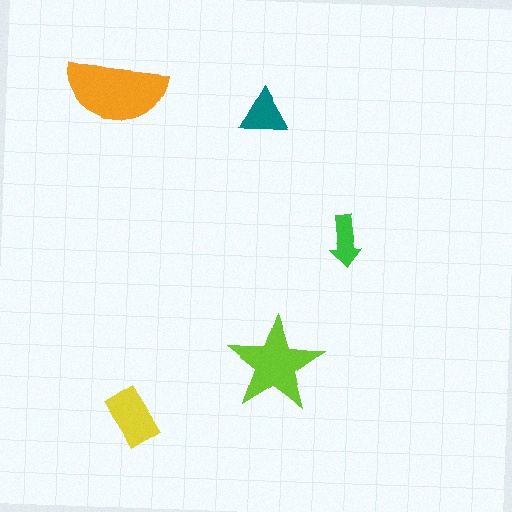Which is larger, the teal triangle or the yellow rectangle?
The yellow rectangle.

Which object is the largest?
The orange semicircle.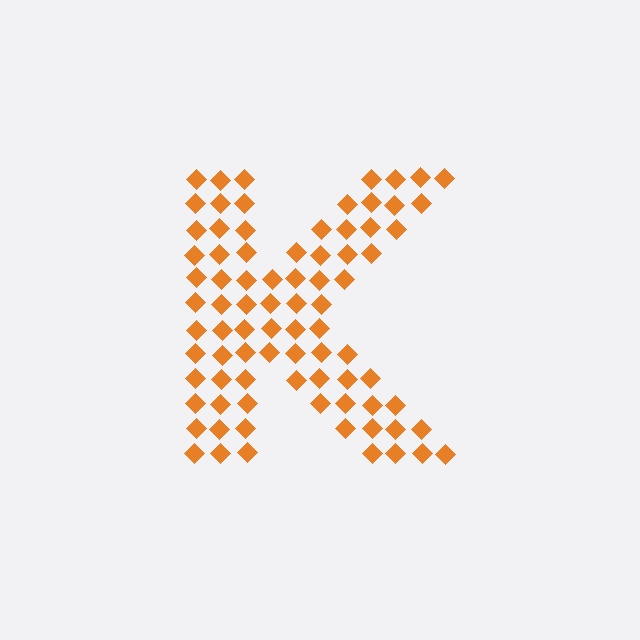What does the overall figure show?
The overall figure shows the letter K.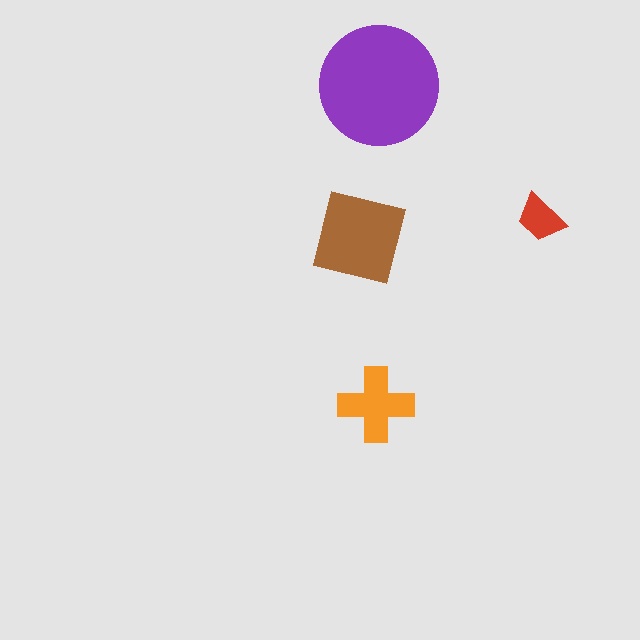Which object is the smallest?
The red trapezoid.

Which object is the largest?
The purple circle.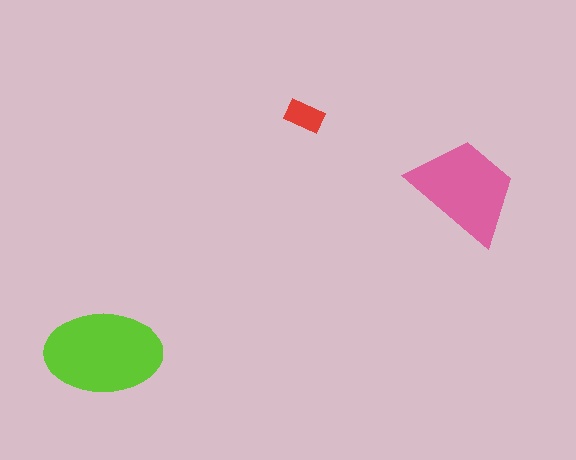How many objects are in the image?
There are 3 objects in the image.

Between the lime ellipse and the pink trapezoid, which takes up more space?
The lime ellipse.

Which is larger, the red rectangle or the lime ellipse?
The lime ellipse.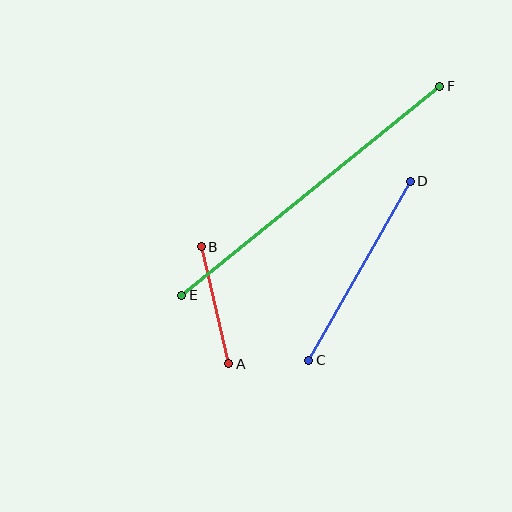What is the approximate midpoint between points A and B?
The midpoint is at approximately (215, 305) pixels.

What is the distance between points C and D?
The distance is approximately 206 pixels.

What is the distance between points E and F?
The distance is approximately 332 pixels.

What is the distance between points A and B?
The distance is approximately 120 pixels.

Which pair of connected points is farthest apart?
Points E and F are farthest apart.